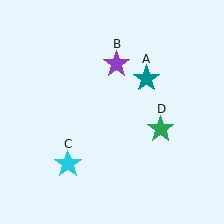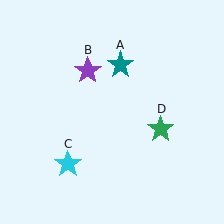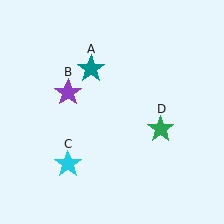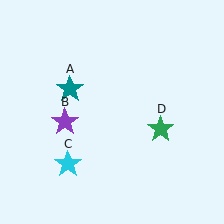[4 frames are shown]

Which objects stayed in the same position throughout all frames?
Cyan star (object C) and green star (object D) remained stationary.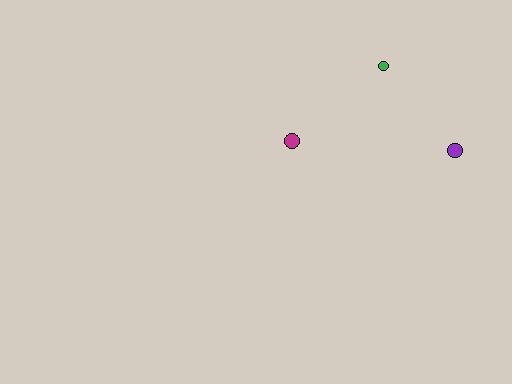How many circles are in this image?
There are 3 circles.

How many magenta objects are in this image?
There is 1 magenta object.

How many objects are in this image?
There are 3 objects.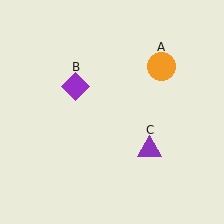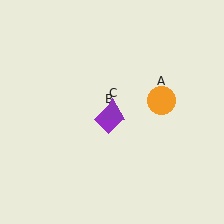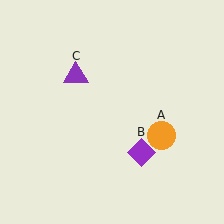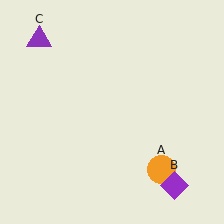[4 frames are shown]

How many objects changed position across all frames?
3 objects changed position: orange circle (object A), purple diamond (object B), purple triangle (object C).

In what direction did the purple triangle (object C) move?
The purple triangle (object C) moved up and to the left.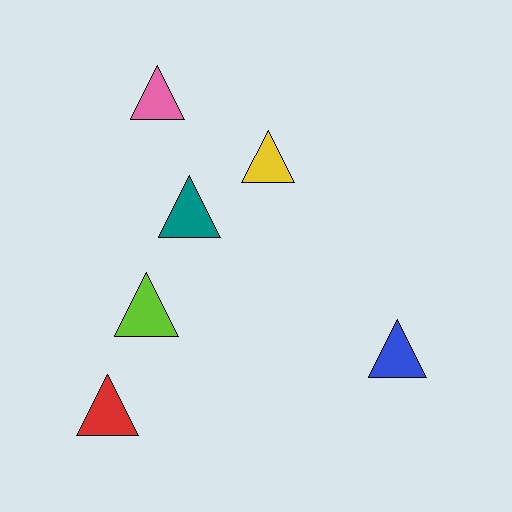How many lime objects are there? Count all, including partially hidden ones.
There is 1 lime object.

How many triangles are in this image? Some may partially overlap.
There are 6 triangles.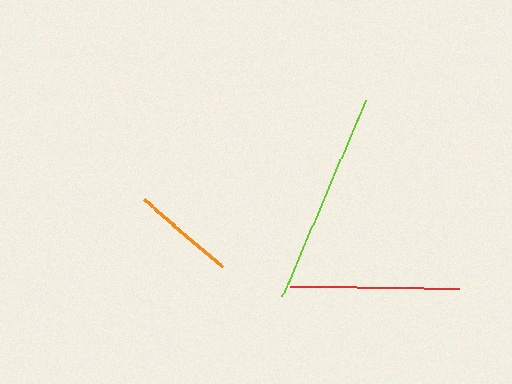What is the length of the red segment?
The red segment is approximately 169 pixels long.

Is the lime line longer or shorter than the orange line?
The lime line is longer than the orange line.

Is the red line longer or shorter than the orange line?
The red line is longer than the orange line.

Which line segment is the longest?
The lime line is the longest at approximately 214 pixels.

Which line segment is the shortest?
The orange line is the shortest at approximately 103 pixels.